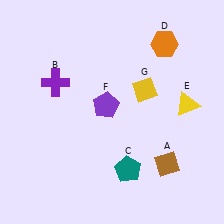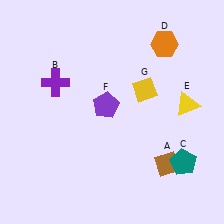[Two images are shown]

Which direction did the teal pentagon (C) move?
The teal pentagon (C) moved right.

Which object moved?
The teal pentagon (C) moved right.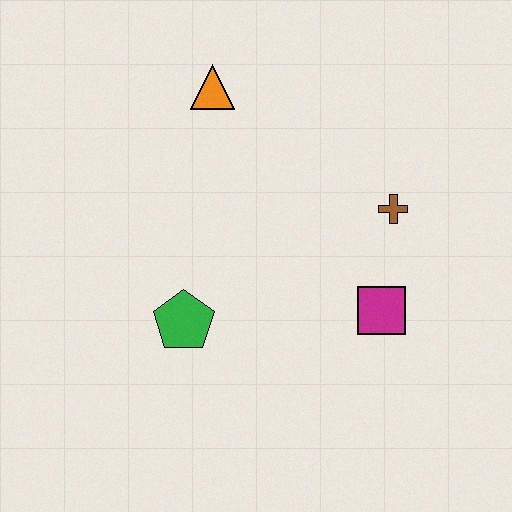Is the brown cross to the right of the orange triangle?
Yes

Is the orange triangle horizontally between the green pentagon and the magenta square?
Yes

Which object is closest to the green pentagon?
The magenta square is closest to the green pentagon.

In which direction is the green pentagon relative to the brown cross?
The green pentagon is to the left of the brown cross.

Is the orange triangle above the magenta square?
Yes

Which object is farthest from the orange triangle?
The magenta square is farthest from the orange triangle.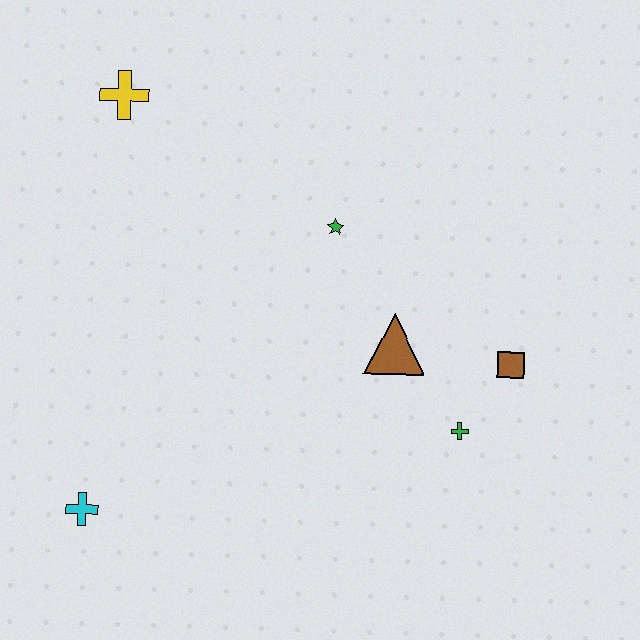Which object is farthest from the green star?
The cyan cross is farthest from the green star.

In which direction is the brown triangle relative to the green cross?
The brown triangle is above the green cross.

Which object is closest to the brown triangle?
The green cross is closest to the brown triangle.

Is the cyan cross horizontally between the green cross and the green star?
No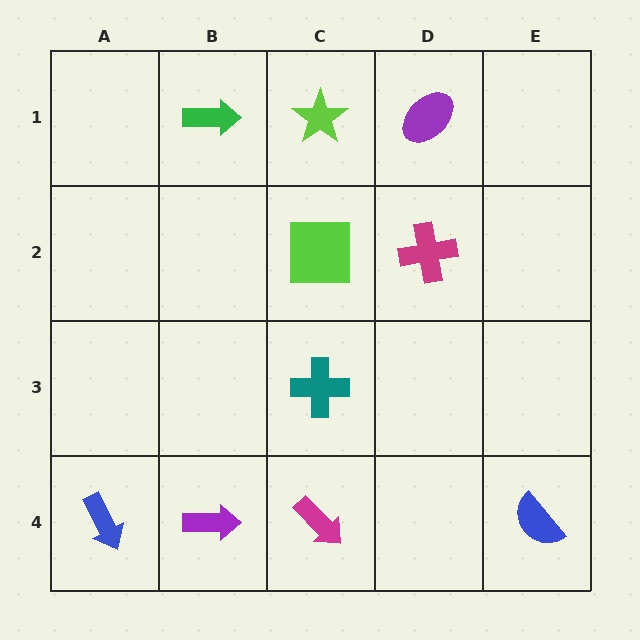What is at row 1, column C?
A lime star.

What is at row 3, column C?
A teal cross.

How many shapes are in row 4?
4 shapes.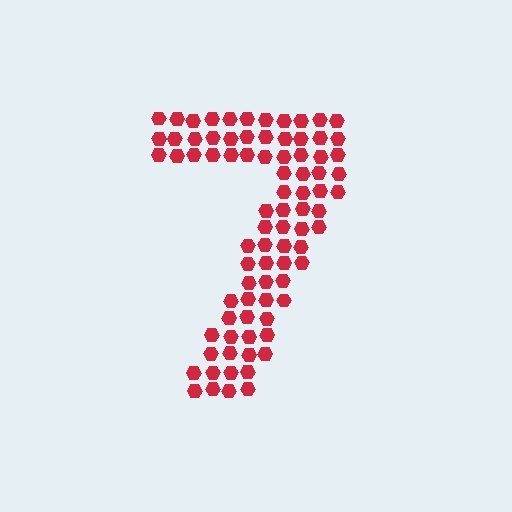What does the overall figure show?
The overall figure shows the digit 7.